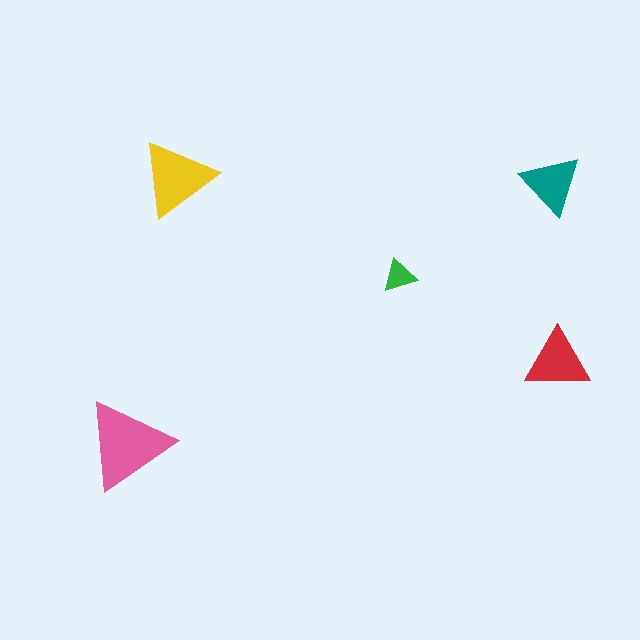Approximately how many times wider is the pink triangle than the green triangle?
About 2.5 times wider.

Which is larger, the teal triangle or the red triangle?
The red one.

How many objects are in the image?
There are 5 objects in the image.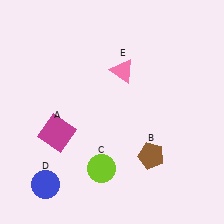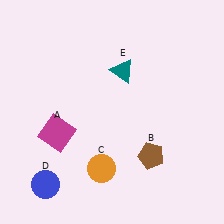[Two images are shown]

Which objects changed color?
C changed from lime to orange. E changed from pink to teal.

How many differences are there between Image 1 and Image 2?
There are 2 differences between the two images.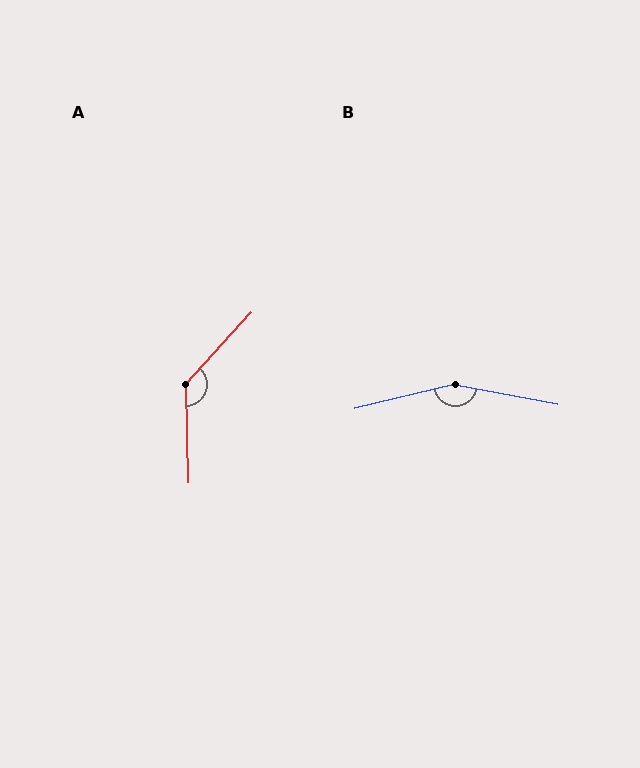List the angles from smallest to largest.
A (136°), B (155°).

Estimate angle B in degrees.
Approximately 155 degrees.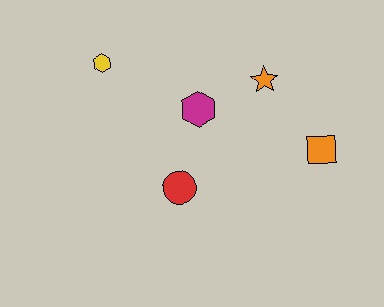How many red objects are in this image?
There is 1 red object.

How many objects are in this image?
There are 5 objects.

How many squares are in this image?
There is 1 square.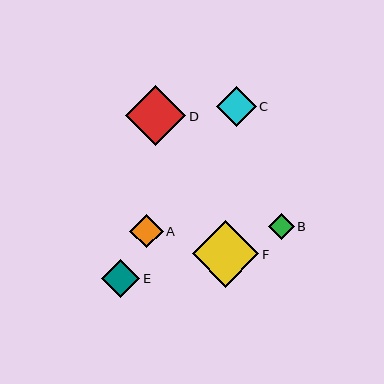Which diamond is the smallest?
Diamond B is the smallest with a size of approximately 26 pixels.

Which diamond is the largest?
Diamond F is the largest with a size of approximately 66 pixels.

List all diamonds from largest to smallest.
From largest to smallest: F, D, C, E, A, B.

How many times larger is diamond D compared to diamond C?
Diamond D is approximately 1.5 times the size of diamond C.